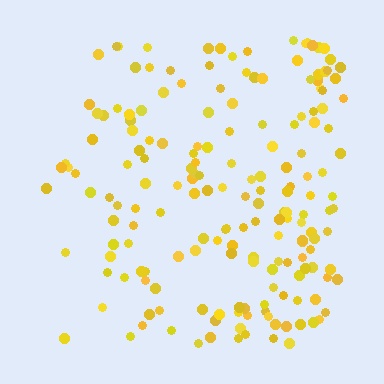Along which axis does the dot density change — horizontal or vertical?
Horizontal.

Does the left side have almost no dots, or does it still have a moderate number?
Still a moderate number, just noticeably fewer than the right.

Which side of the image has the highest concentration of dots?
The right.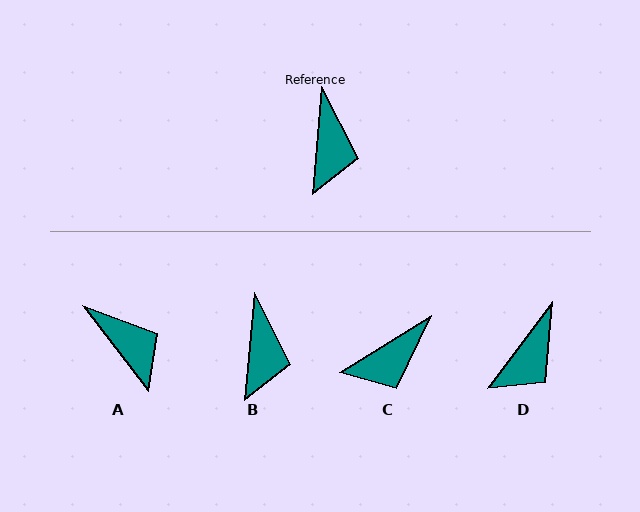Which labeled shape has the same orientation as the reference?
B.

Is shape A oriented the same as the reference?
No, it is off by about 42 degrees.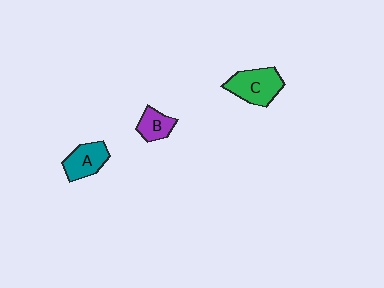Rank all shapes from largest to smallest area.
From largest to smallest: C (green), A (teal), B (purple).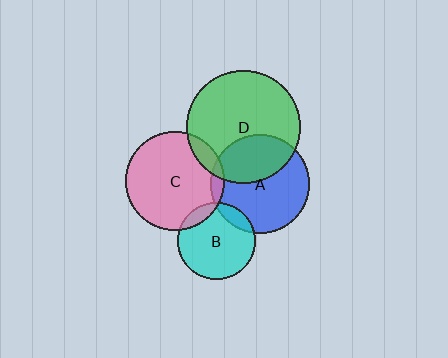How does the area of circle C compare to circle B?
Approximately 1.6 times.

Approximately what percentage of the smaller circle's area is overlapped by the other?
Approximately 10%.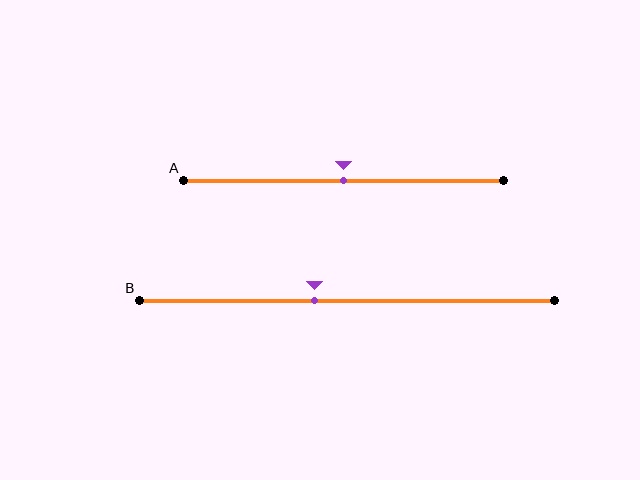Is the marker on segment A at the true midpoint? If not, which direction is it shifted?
Yes, the marker on segment A is at the true midpoint.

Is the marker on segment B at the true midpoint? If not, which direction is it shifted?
No, the marker on segment B is shifted to the left by about 8% of the segment length.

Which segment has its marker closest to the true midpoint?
Segment A has its marker closest to the true midpoint.